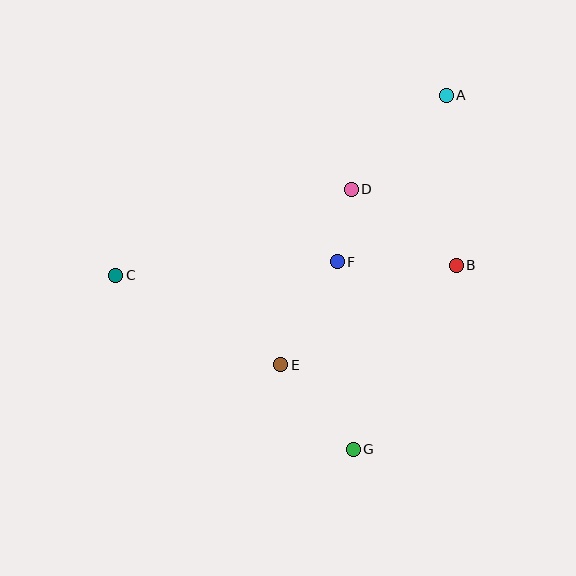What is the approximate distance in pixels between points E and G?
The distance between E and G is approximately 111 pixels.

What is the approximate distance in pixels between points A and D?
The distance between A and D is approximately 134 pixels.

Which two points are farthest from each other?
Points A and C are farthest from each other.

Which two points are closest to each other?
Points D and F are closest to each other.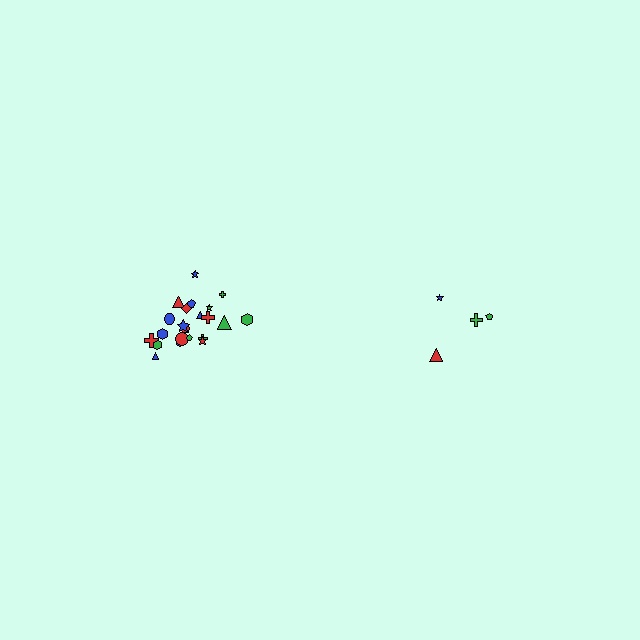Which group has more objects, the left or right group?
The left group.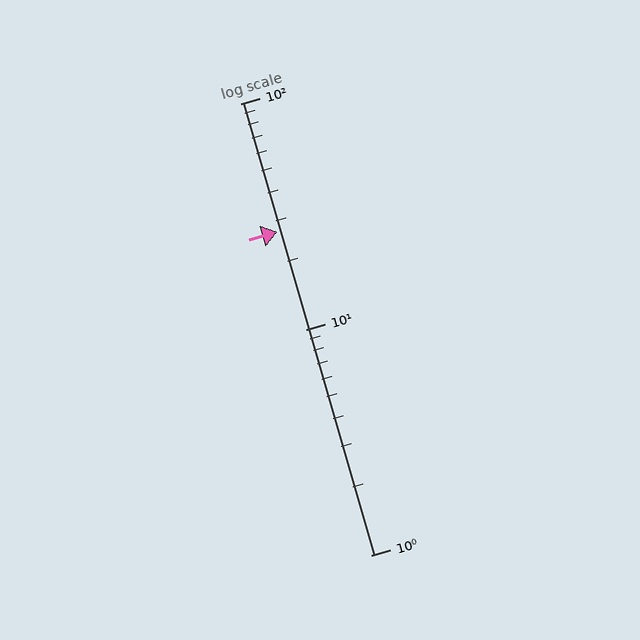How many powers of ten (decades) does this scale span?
The scale spans 2 decades, from 1 to 100.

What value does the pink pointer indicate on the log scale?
The pointer indicates approximately 27.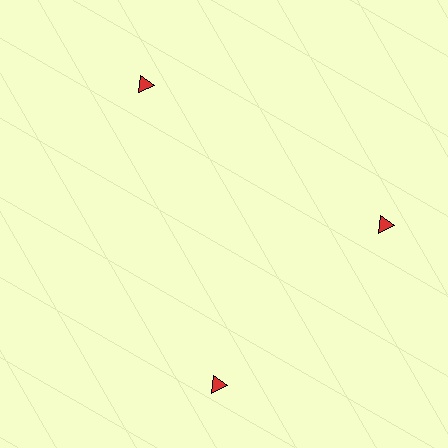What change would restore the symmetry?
The symmetry would be restored by rotating it back into even spacing with its neighbors so that all 3 triangles sit at equal angles and equal distance from the center.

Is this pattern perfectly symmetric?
No. The 3 red triangles are arranged in a ring, but one element near the 7 o'clock position is rotated out of alignment along the ring, breaking the 3-fold rotational symmetry.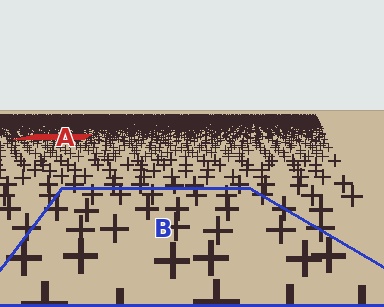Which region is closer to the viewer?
Region B is closer. The texture elements there are larger and more spread out.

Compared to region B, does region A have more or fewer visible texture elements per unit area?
Region A has more texture elements per unit area — they are packed more densely because it is farther away.